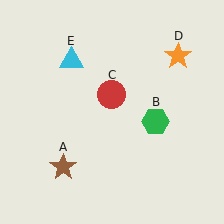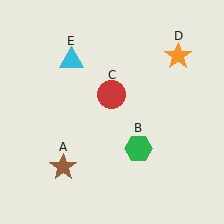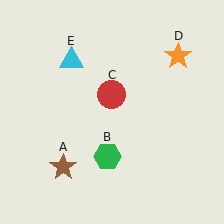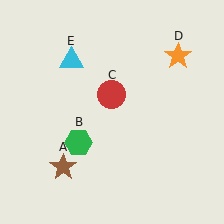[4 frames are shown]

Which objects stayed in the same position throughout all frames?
Brown star (object A) and red circle (object C) and orange star (object D) and cyan triangle (object E) remained stationary.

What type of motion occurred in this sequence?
The green hexagon (object B) rotated clockwise around the center of the scene.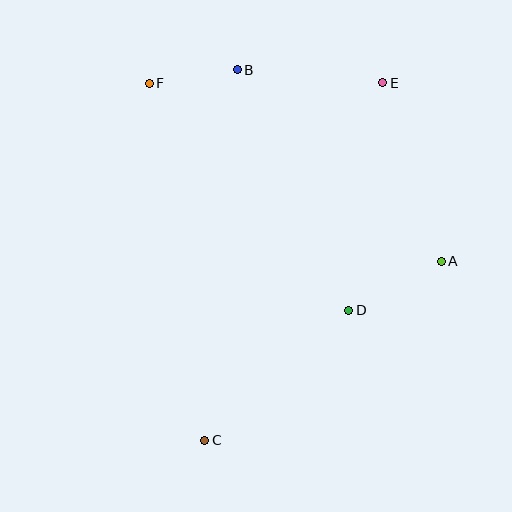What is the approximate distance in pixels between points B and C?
The distance between B and C is approximately 372 pixels.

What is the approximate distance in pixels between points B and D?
The distance between B and D is approximately 265 pixels.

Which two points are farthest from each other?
Points C and E are farthest from each other.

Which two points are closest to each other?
Points B and F are closest to each other.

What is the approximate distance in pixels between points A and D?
The distance between A and D is approximately 105 pixels.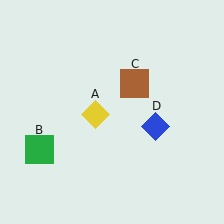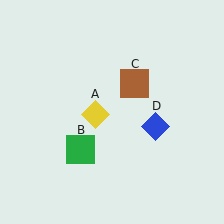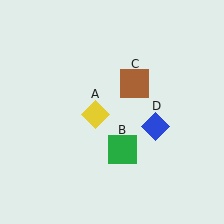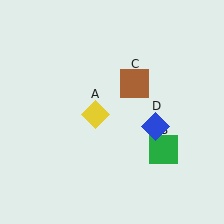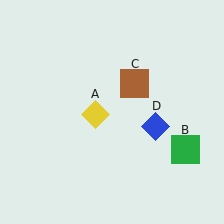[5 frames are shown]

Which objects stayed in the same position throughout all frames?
Yellow diamond (object A) and brown square (object C) and blue diamond (object D) remained stationary.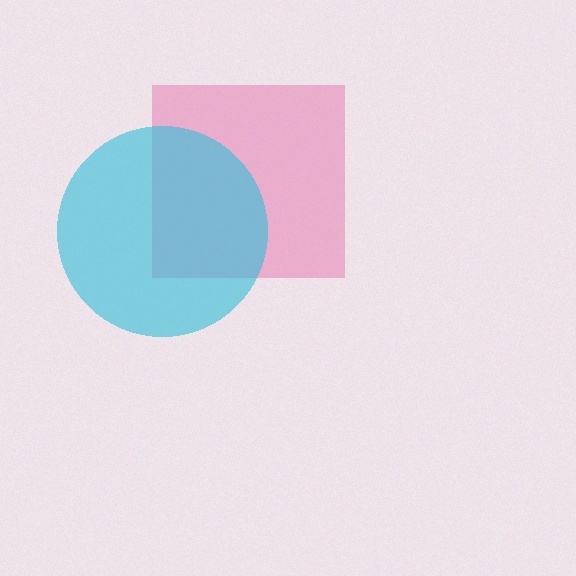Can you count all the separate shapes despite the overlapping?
Yes, there are 2 separate shapes.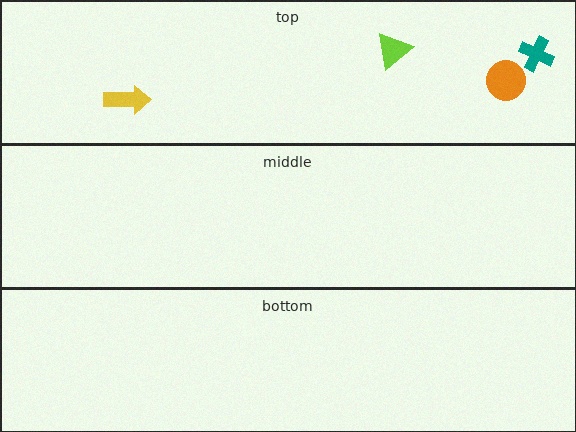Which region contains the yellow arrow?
The top region.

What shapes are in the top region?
The lime triangle, the yellow arrow, the teal cross, the orange circle.